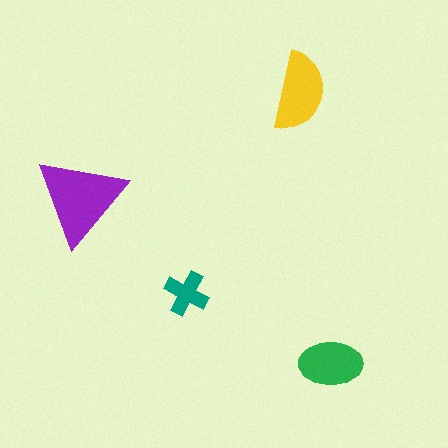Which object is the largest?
The purple triangle.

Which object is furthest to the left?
The purple triangle is leftmost.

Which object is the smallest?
The teal cross.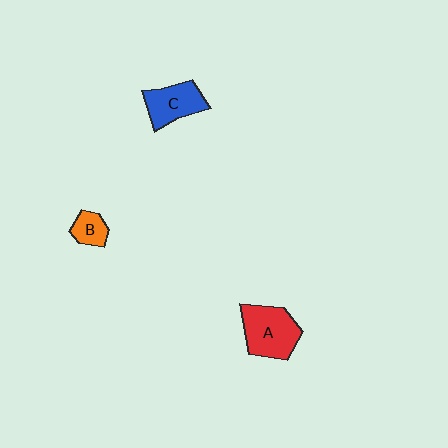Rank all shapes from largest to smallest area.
From largest to smallest: A (red), C (blue), B (orange).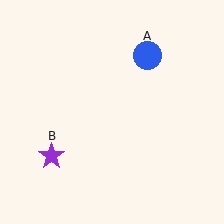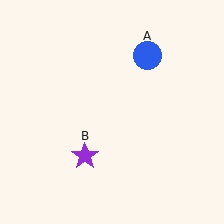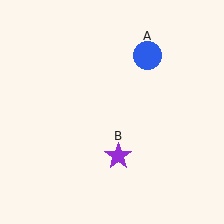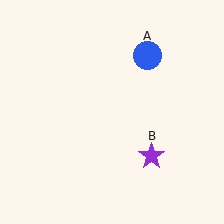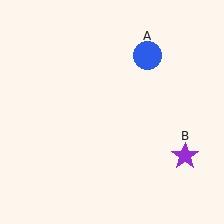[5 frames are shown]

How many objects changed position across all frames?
1 object changed position: purple star (object B).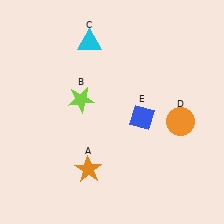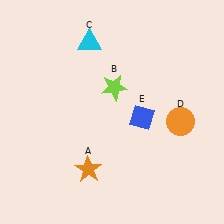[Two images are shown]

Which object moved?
The lime star (B) moved right.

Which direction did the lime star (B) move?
The lime star (B) moved right.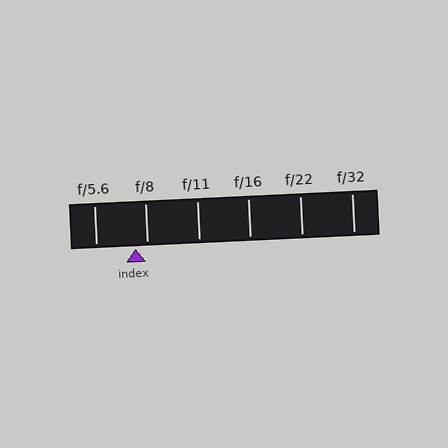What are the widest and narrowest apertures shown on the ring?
The widest aperture shown is f/5.6 and the narrowest is f/32.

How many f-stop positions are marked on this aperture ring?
There are 6 f-stop positions marked.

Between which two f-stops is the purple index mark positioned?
The index mark is between f/5.6 and f/8.